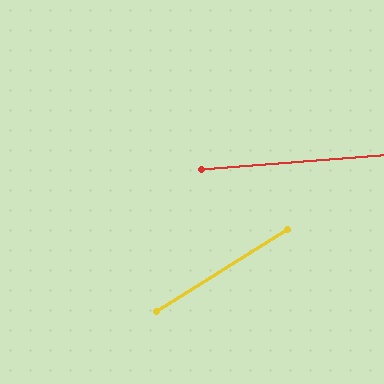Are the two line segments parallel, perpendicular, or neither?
Neither parallel nor perpendicular — they differ by about 27°.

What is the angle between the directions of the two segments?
Approximately 27 degrees.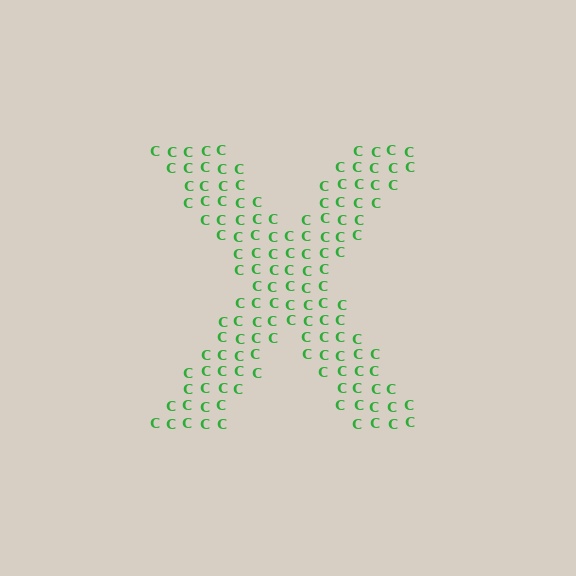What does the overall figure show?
The overall figure shows the letter X.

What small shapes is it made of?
It is made of small letter C's.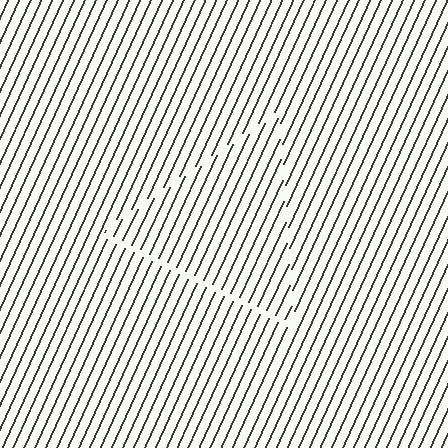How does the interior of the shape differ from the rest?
The interior of the shape contains the same grating, shifted by half a period — the contour is defined by the phase discontinuity where line-ends from the inner and outer gratings abut.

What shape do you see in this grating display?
An illusory triangle. The interior of the shape contains the same grating, shifted by half a period — the contour is defined by the phase discontinuity where line-ends from the inner and outer gratings abut.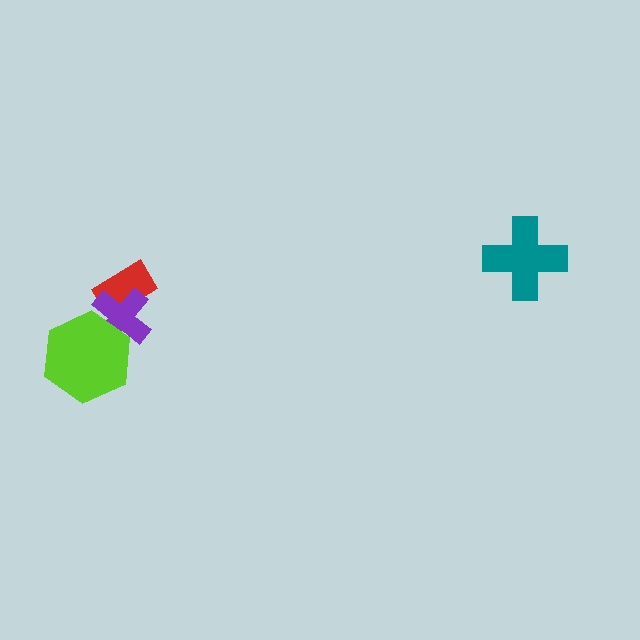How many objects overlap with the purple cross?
2 objects overlap with the purple cross.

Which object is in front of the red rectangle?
The purple cross is in front of the red rectangle.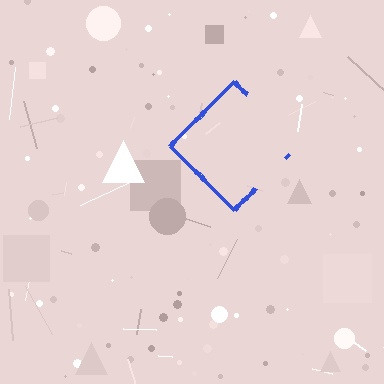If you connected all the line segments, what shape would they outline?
They would outline a diamond.